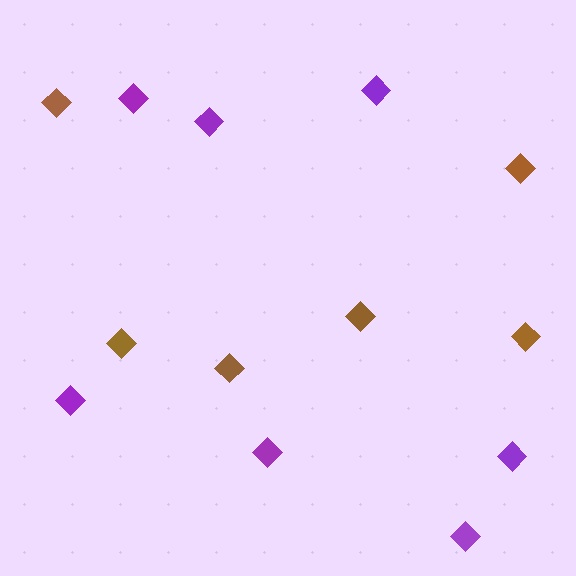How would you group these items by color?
There are 2 groups: one group of brown diamonds (6) and one group of purple diamonds (7).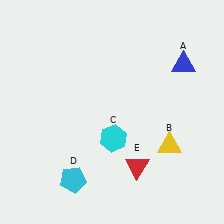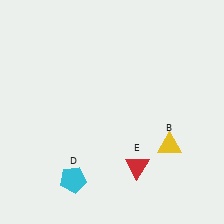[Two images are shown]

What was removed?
The cyan hexagon (C), the blue triangle (A) were removed in Image 2.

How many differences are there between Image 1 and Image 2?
There are 2 differences between the two images.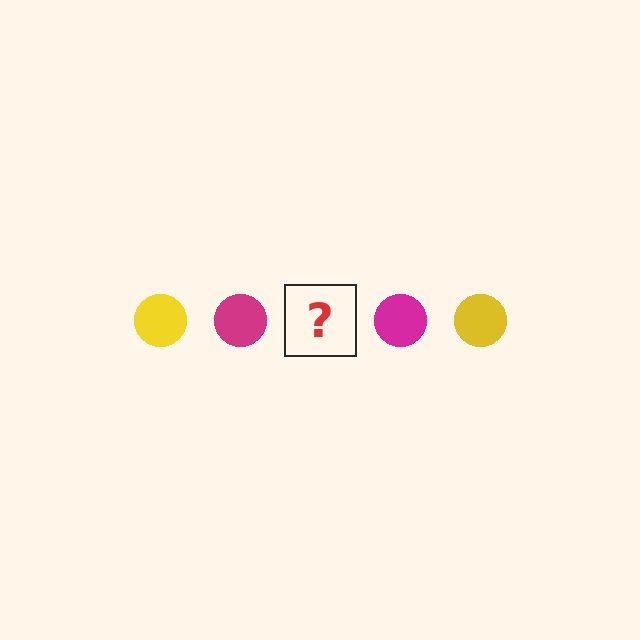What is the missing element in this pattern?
The missing element is a yellow circle.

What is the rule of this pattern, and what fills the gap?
The rule is that the pattern cycles through yellow, magenta circles. The gap should be filled with a yellow circle.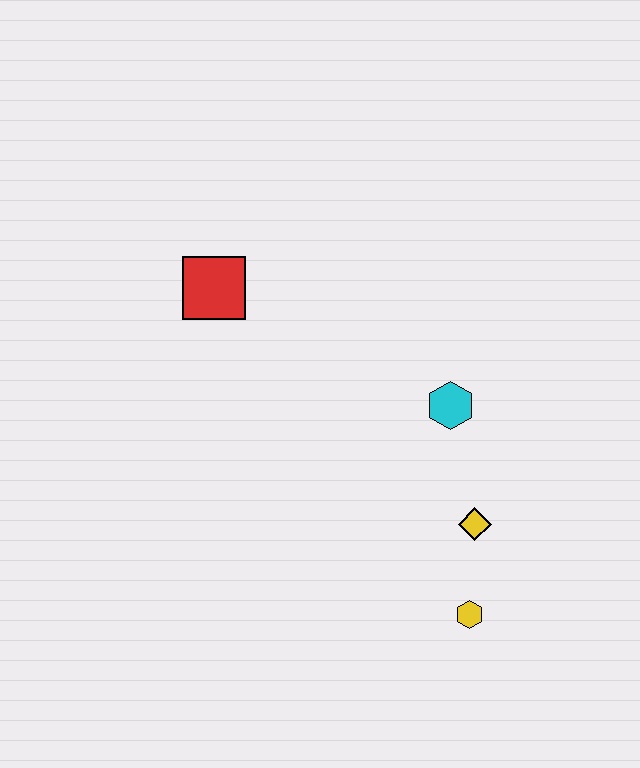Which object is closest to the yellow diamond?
The yellow hexagon is closest to the yellow diamond.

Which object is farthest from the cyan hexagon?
The red square is farthest from the cyan hexagon.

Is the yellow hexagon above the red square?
No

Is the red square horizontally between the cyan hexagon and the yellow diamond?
No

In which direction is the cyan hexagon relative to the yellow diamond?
The cyan hexagon is above the yellow diamond.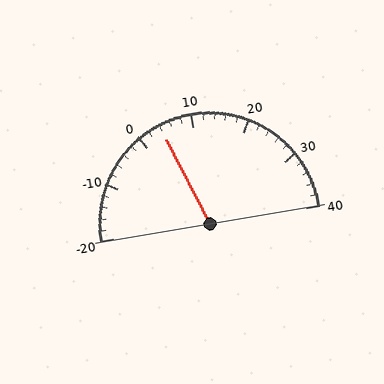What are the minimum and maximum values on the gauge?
The gauge ranges from -20 to 40.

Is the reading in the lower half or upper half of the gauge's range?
The reading is in the lower half of the range (-20 to 40).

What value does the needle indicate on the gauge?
The needle indicates approximately 4.